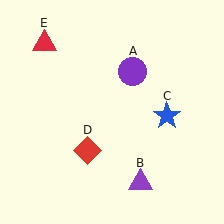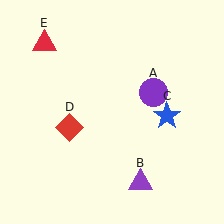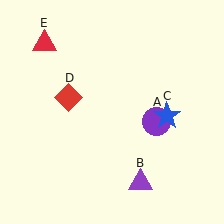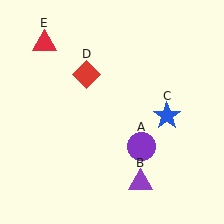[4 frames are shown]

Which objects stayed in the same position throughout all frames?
Purple triangle (object B) and blue star (object C) and red triangle (object E) remained stationary.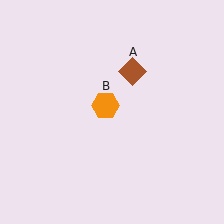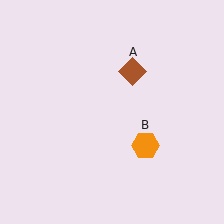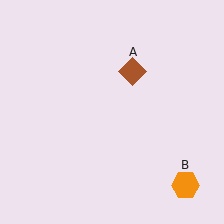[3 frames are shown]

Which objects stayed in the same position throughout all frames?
Brown diamond (object A) remained stationary.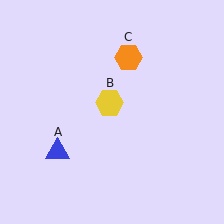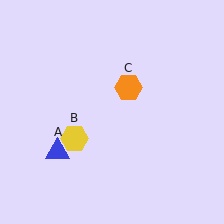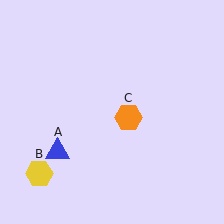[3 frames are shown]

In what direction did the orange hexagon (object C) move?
The orange hexagon (object C) moved down.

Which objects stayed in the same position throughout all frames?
Blue triangle (object A) remained stationary.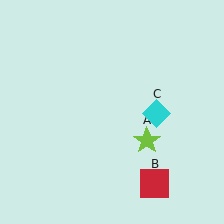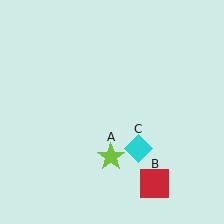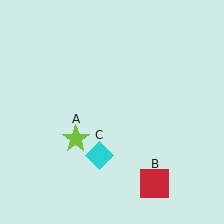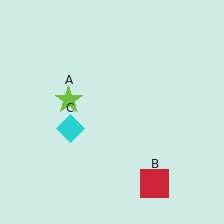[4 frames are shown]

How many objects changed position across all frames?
2 objects changed position: lime star (object A), cyan diamond (object C).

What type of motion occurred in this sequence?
The lime star (object A), cyan diamond (object C) rotated clockwise around the center of the scene.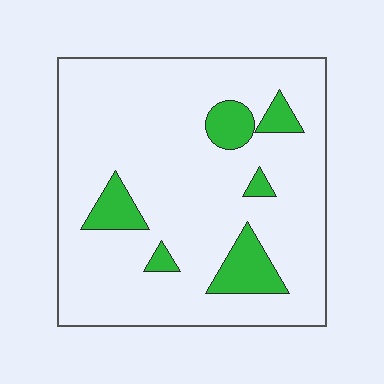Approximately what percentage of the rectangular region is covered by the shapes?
Approximately 15%.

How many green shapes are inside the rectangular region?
6.